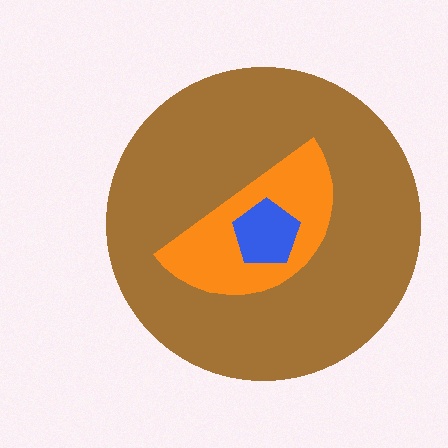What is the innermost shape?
The blue pentagon.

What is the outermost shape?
The brown circle.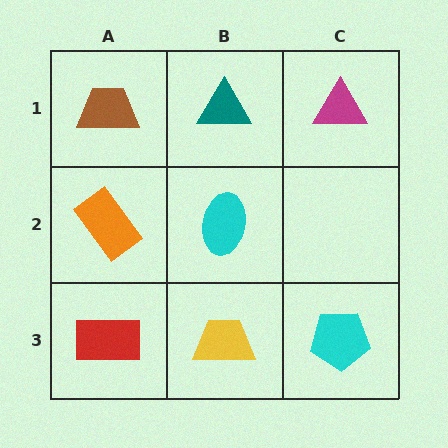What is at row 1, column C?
A magenta triangle.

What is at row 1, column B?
A teal triangle.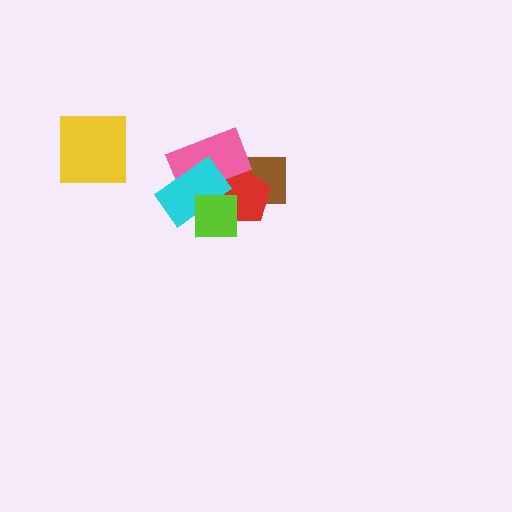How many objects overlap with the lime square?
4 objects overlap with the lime square.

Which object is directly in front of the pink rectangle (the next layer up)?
The cyan rectangle is directly in front of the pink rectangle.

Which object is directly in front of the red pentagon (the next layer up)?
The pink rectangle is directly in front of the red pentagon.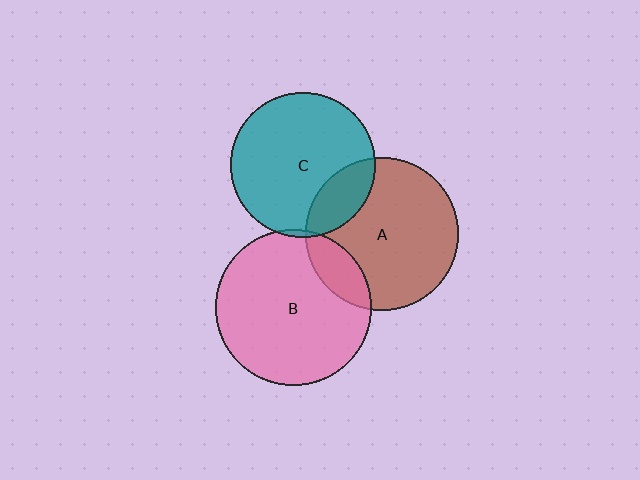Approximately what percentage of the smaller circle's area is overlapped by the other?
Approximately 15%.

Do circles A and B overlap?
Yes.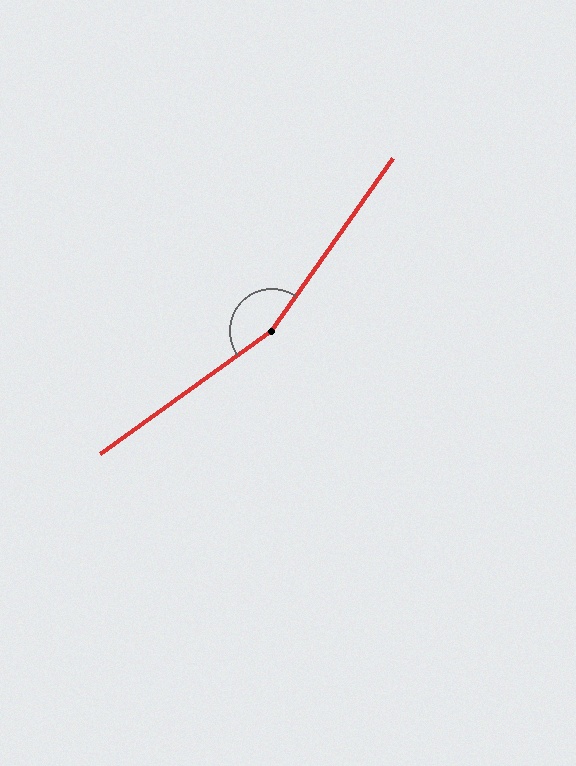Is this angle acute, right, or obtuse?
It is obtuse.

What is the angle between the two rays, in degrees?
Approximately 161 degrees.